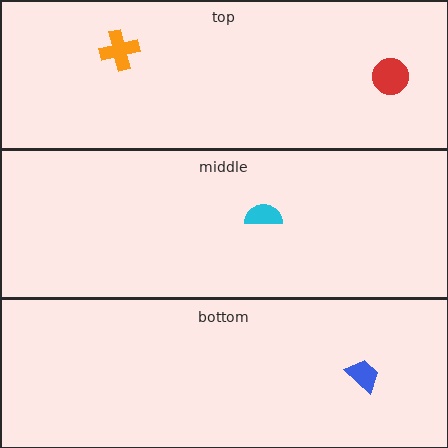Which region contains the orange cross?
The top region.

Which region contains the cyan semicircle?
The middle region.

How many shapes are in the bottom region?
1.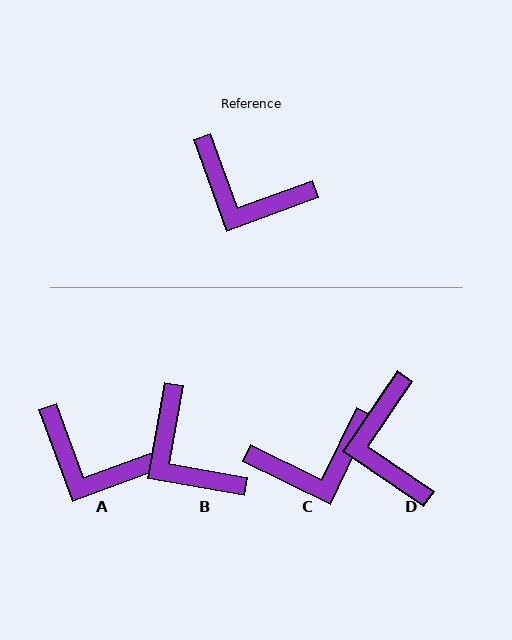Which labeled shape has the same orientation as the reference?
A.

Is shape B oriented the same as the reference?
No, it is off by about 30 degrees.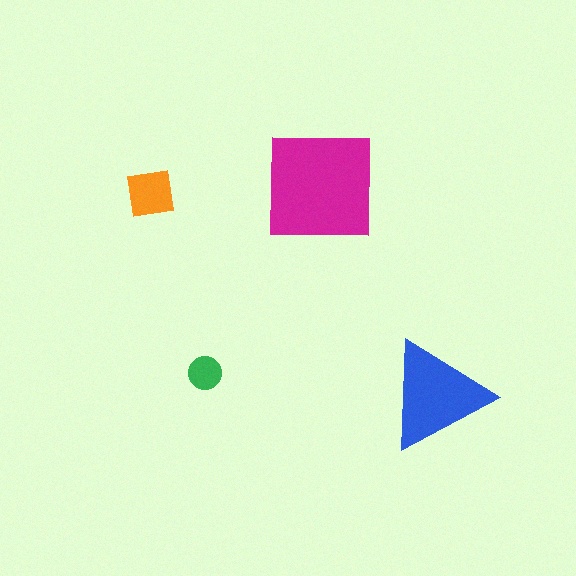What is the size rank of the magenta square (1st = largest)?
1st.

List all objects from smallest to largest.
The green circle, the orange square, the blue triangle, the magenta square.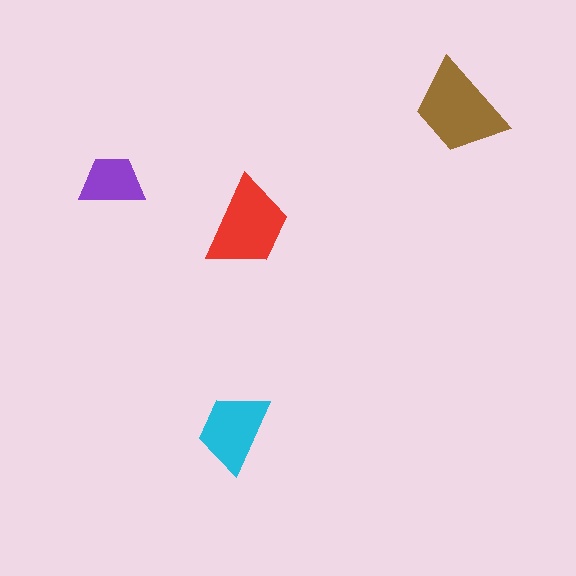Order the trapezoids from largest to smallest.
the brown one, the red one, the cyan one, the purple one.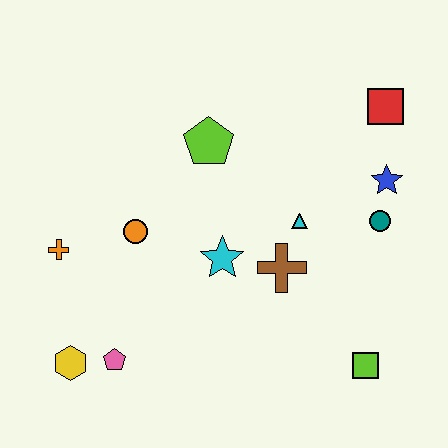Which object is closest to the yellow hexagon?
The pink pentagon is closest to the yellow hexagon.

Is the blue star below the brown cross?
No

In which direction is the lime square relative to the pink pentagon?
The lime square is to the right of the pink pentagon.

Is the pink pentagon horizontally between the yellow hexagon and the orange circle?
Yes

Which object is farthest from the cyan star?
The red square is farthest from the cyan star.